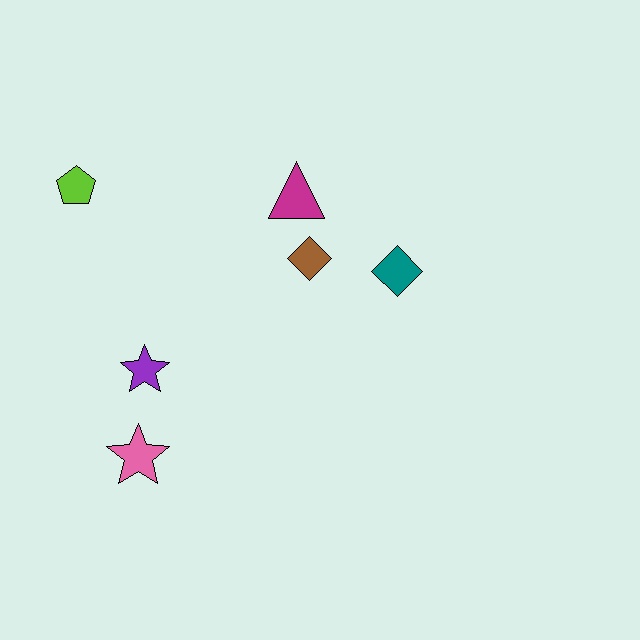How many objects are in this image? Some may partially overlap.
There are 6 objects.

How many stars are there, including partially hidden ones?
There are 2 stars.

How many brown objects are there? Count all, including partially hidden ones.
There is 1 brown object.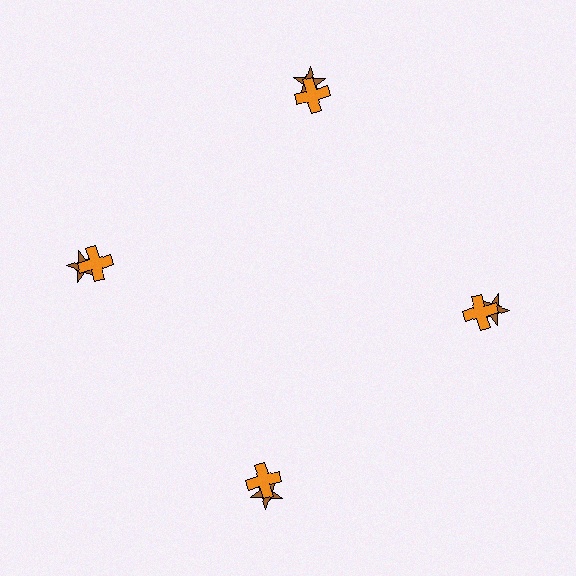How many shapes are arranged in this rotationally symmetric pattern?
There are 8 shapes, arranged in 4 groups of 2.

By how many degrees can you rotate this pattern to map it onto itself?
The pattern maps onto itself every 90 degrees of rotation.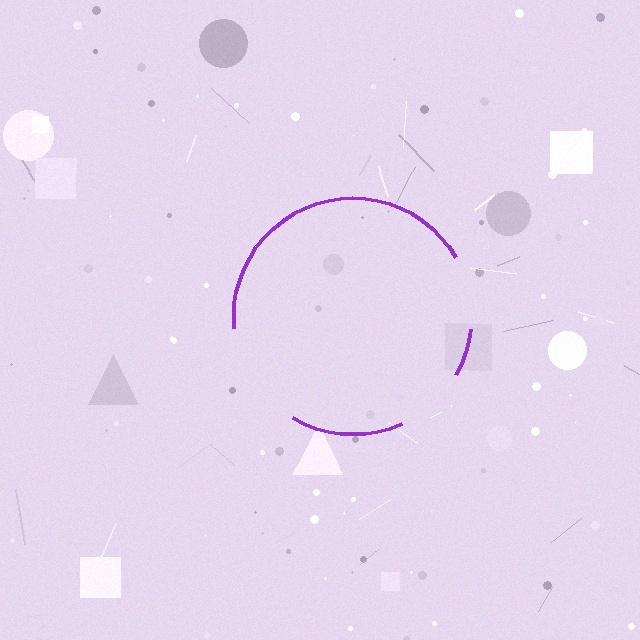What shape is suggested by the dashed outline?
The dashed outline suggests a circle.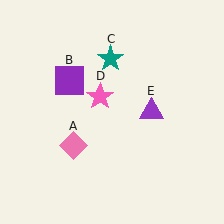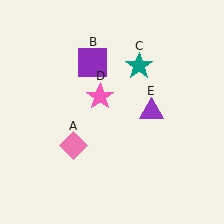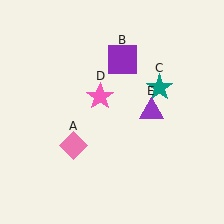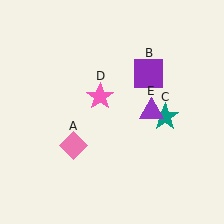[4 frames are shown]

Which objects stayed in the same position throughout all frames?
Pink diamond (object A) and pink star (object D) and purple triangle (object E) remained stationary.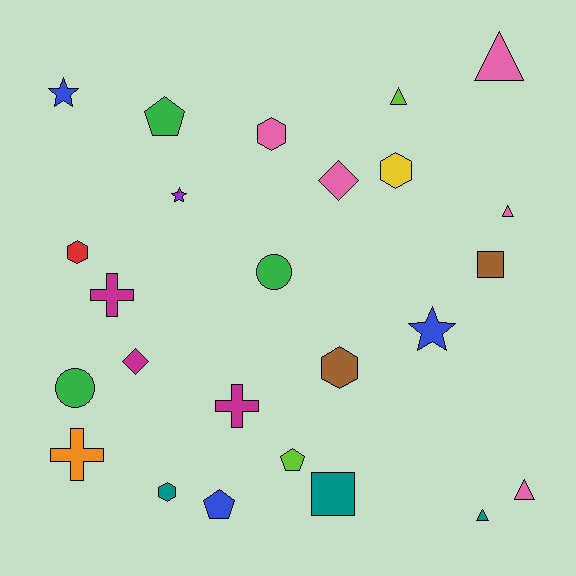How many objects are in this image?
There are 25 objects.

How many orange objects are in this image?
There is 1 orange object.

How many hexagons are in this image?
There are 5 hexagons.